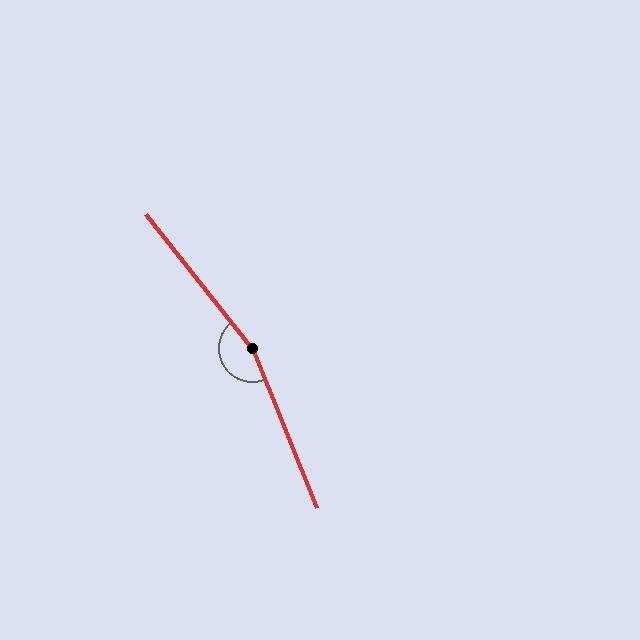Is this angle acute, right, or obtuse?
It is obtuse.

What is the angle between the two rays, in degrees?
Approximately 164 degrees.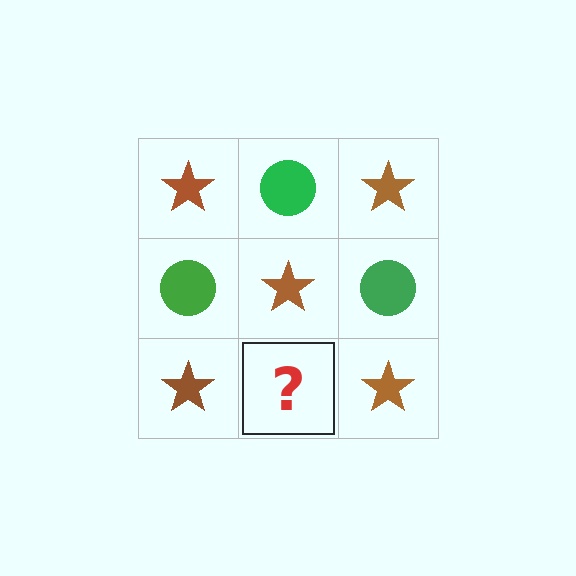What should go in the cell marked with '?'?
The missing cell should contain a green circle.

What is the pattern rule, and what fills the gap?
The rule is that it alternates brown star and green circle in a checkerboard pattern. The gap should be filled with a green circle.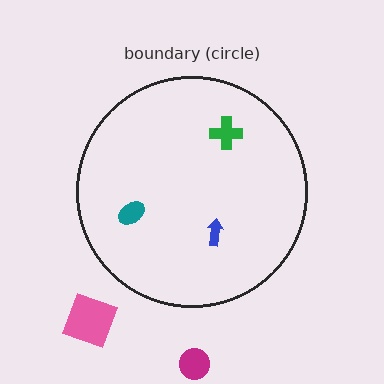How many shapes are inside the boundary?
3 inside, 2 outside.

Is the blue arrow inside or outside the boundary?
Inside.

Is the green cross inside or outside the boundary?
Inside.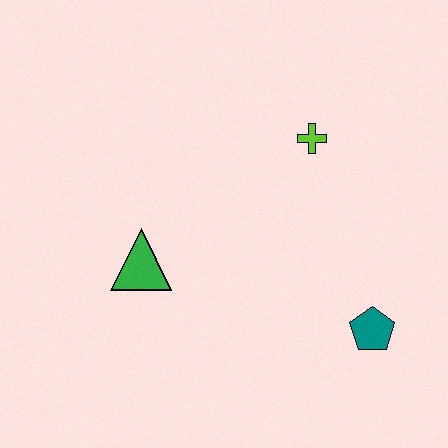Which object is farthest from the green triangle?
The teal pentagon is farthest from the green triangle.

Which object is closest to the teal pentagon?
The lime cross is closest to the teal pentagon.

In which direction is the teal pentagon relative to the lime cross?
The teal pentagon is below the lime cross.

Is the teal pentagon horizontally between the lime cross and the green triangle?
No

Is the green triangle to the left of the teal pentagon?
Yes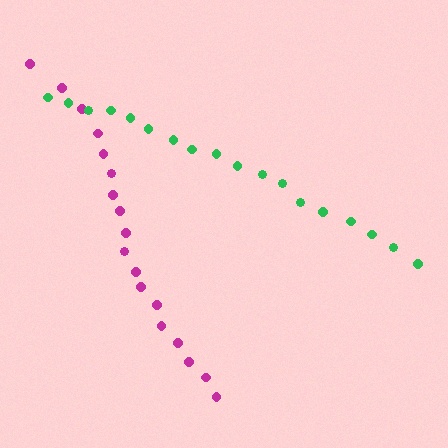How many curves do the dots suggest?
There are 2 distinct paths.